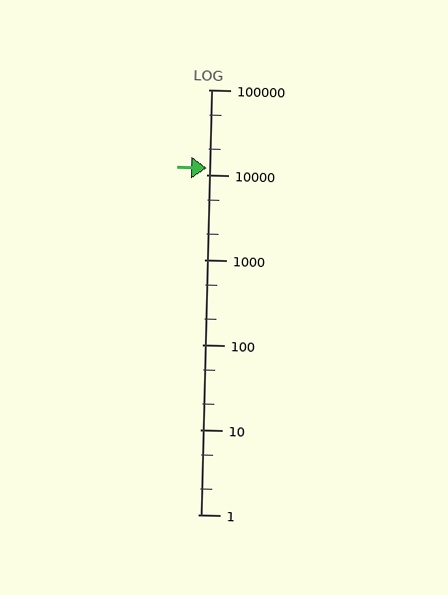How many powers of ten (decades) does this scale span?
The scale spans 5 decades, from 1 to 100000.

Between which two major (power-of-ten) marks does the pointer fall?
The pointer is between 10000 and 100000.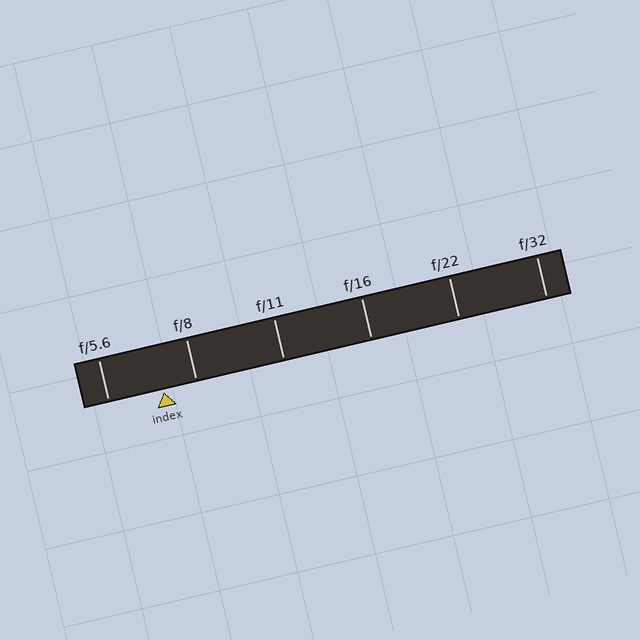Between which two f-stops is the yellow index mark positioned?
The index mark is between f/5.6 and f/8.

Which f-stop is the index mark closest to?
The index mark is closest to f/8.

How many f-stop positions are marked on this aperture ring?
There are 6 f-stop positions marked.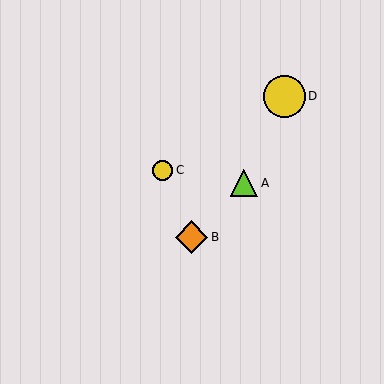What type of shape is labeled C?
Shape C is a yellow circle.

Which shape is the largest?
The yellow circle (labeled D) is the largest.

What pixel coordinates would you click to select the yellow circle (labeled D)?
Click at (284, 96) to select the yellow circle D.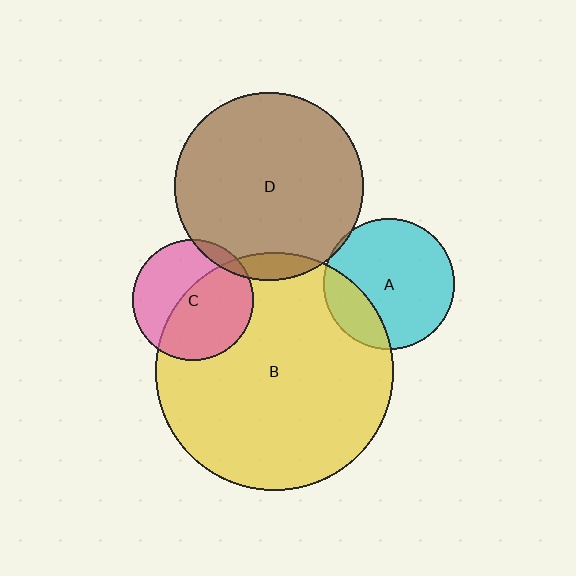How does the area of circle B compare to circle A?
Approximately 3.3 times.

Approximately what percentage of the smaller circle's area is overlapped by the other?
Approximately 20%.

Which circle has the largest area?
Circle B (yellow).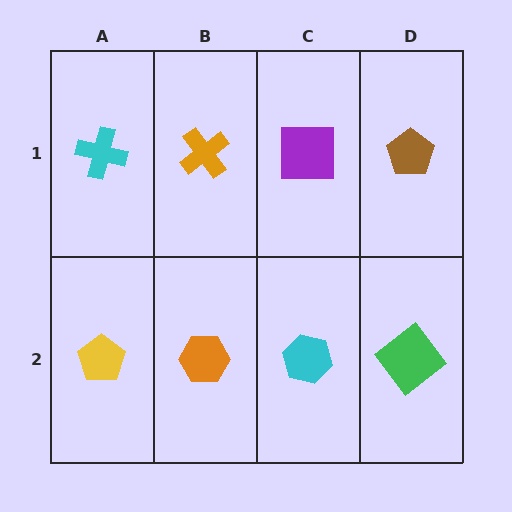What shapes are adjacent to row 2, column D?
A brown pentagon (row 1, column D), a cyan hexagon (row 2, column C).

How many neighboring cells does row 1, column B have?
3.